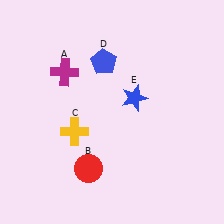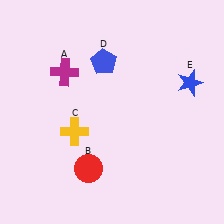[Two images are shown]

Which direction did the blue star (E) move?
The blue star (E) moved right.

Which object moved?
The blue star (E) moved right.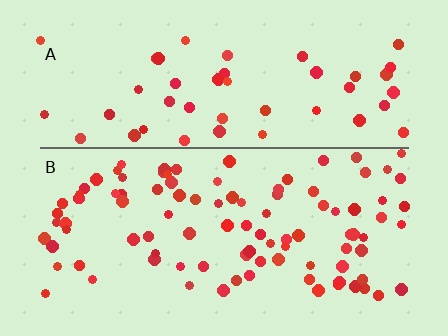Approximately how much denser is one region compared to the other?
Approximately 1.9× — region B over region A.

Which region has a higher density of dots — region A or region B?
B (the bottom).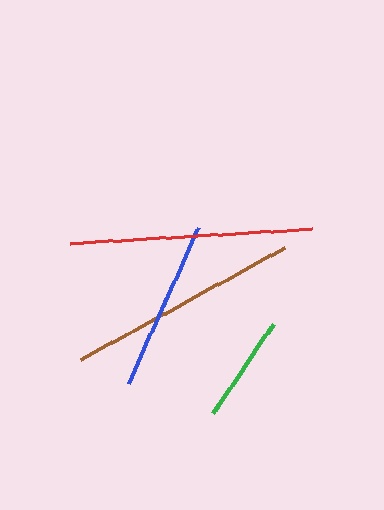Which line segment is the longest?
The red line is the longest at approximately 242 pixels.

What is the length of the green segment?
The green segment is approximately 109 pixels long.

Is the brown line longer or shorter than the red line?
The red line is longer than the brown line.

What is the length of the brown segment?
The brown segment is approximately 233 pixels long.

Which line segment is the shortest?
The green line is the shortest at approximately 109 pixels.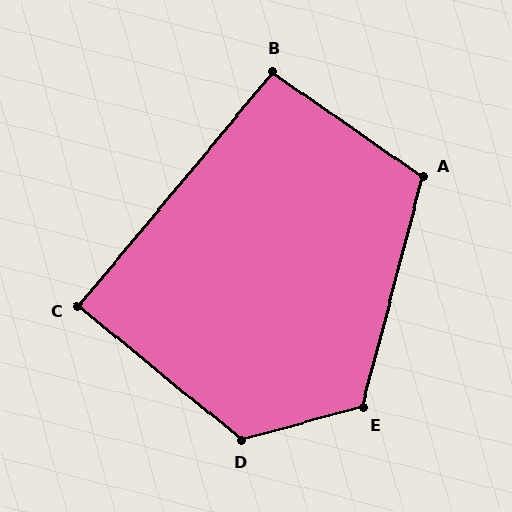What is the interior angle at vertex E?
Approximately 120 degrees (obtuse).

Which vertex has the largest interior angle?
D, at approximately 125 degrees.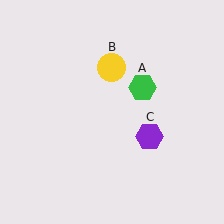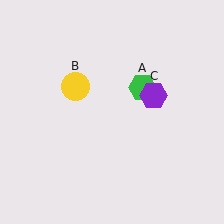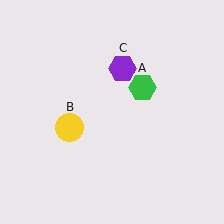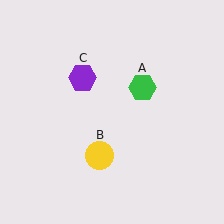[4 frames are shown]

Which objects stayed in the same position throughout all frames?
Green hexagon (object A) remained stationary.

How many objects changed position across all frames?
2 objects changed position: yellow circle (object B), purple hexagon (object C).